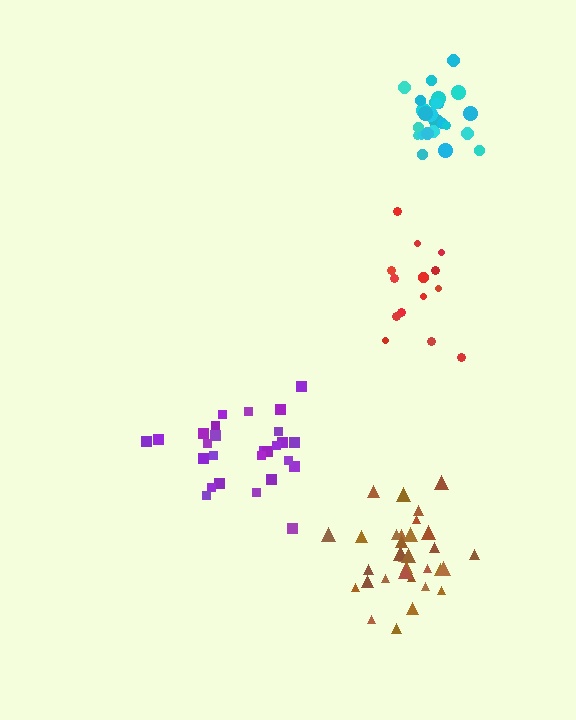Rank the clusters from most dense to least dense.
cyan, brown, purple, red.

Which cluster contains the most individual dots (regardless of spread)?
Brown (33).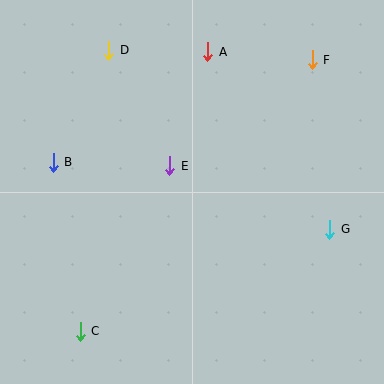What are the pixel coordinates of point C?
Point C is at (80, 331).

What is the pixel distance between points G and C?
The distance between G and C is 269 pixels.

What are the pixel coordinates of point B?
Point B is at (53, 162).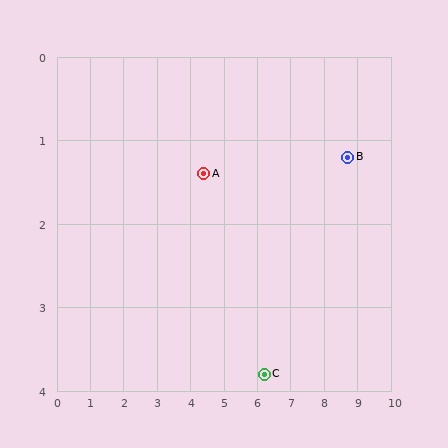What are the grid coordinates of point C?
Point C is at approximately (6.2, 3.8).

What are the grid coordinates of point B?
Point B is at approximately (8.7, 1.2).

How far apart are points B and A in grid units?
Points B and A are about 4.3 grid units apart.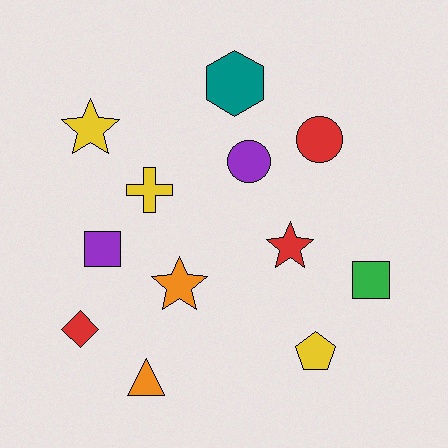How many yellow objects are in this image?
There are 3 yellow objects.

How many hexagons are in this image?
There is 1 hexagon.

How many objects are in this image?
There are 12 objects.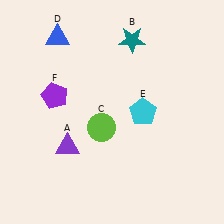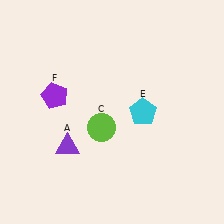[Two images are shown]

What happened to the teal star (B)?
The teal star (B) was removed in Image 2. It was in the top-right area of Image 1.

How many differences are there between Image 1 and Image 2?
There are 2 differences between the two images.